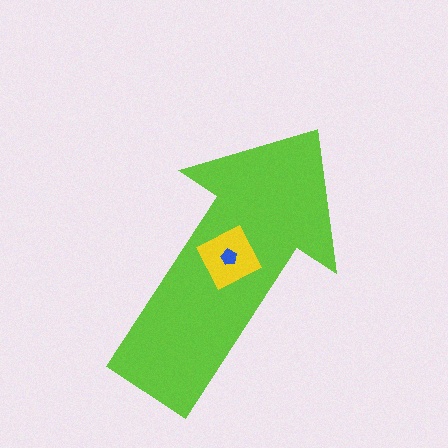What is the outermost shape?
The lime arrow.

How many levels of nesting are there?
3.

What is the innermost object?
The blue pentagon.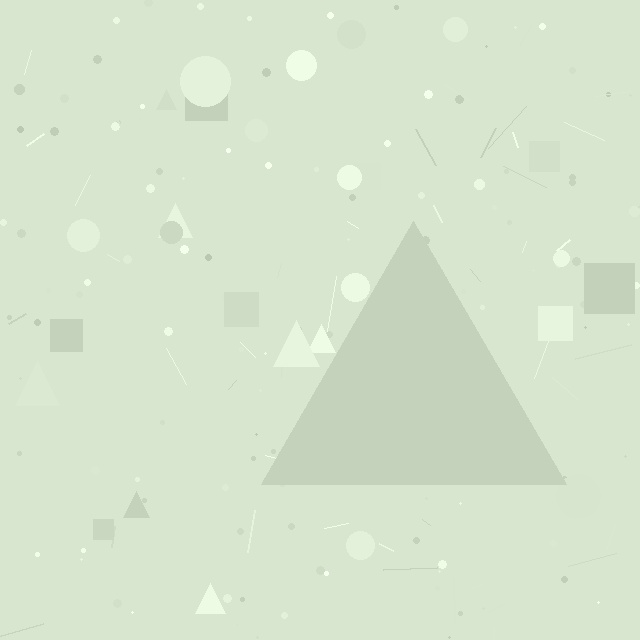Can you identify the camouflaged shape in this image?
The camouflaged shape is a triangle.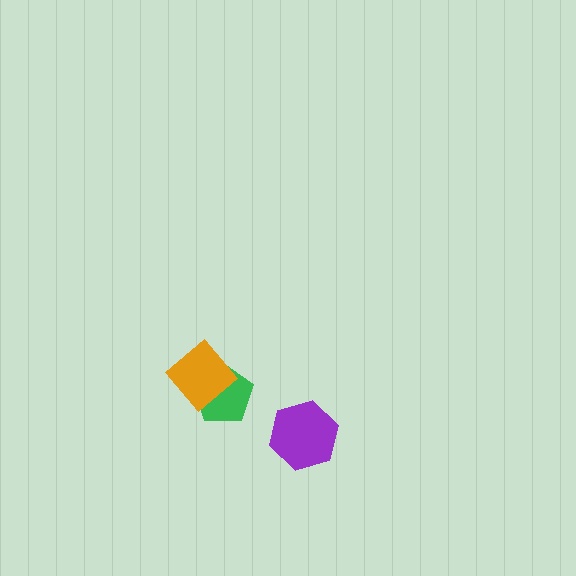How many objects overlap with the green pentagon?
1 object overlaps with the green pentagon.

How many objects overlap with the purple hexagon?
0 objects overlap with the purple hexagon.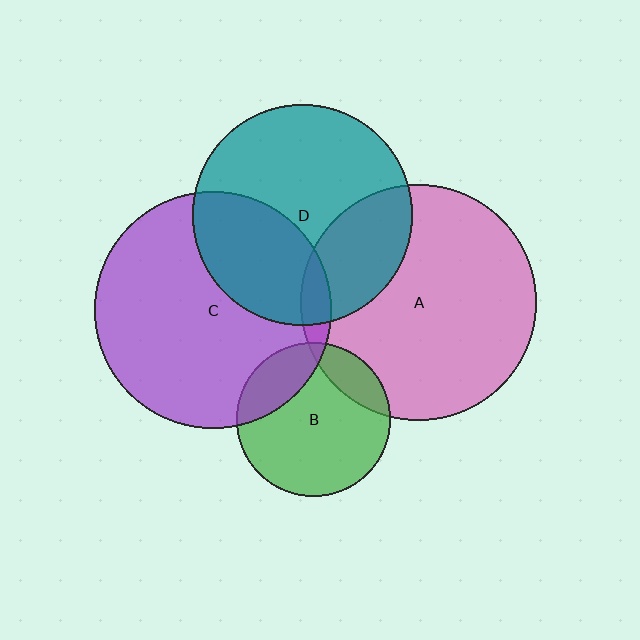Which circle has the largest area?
Circle C (purple).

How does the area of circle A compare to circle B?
Approximately 2.3 times.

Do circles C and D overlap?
Yes.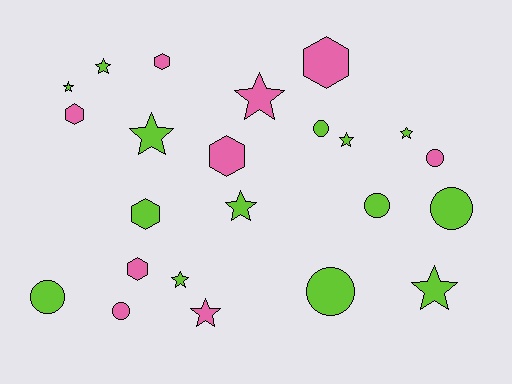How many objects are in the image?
There are 23 objects.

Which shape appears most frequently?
Star, with 10 objects.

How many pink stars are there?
There are 2 pink stars.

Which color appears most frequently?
Lime, with 14 objects.